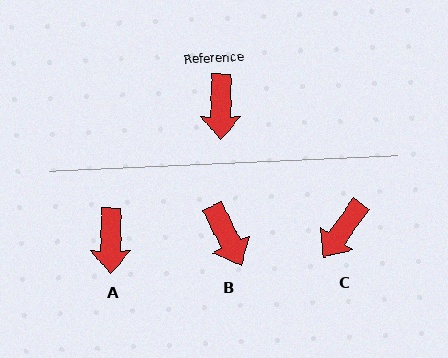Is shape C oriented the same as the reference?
No, it is off by about 34 degrees.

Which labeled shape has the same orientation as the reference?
A.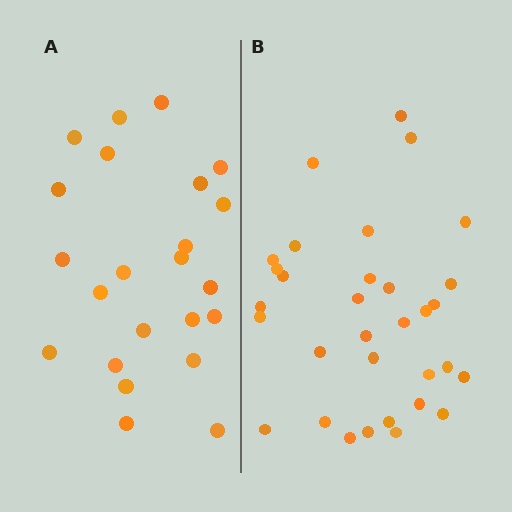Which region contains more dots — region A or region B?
Region B (the right region) has more dots.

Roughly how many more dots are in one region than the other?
Region B has roughly 8 or so more dots than region A.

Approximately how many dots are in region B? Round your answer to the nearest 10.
About 30 dots. (The exact count is 32, which rounds to 30.)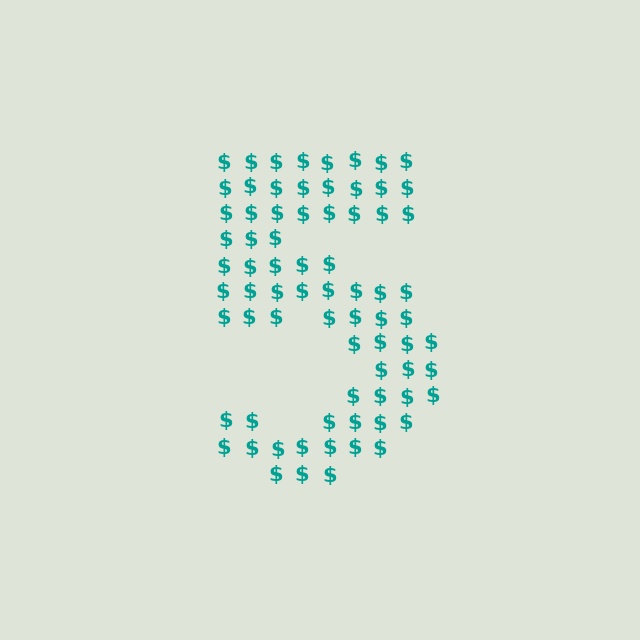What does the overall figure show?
The overall figure shows the digit 5.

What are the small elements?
The small elements are dollar signs.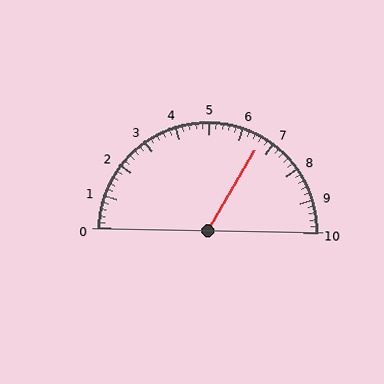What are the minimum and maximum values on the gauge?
The gauge ranges from 0 to 10.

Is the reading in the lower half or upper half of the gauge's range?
The reading is in the upper half of the range (0 to 10).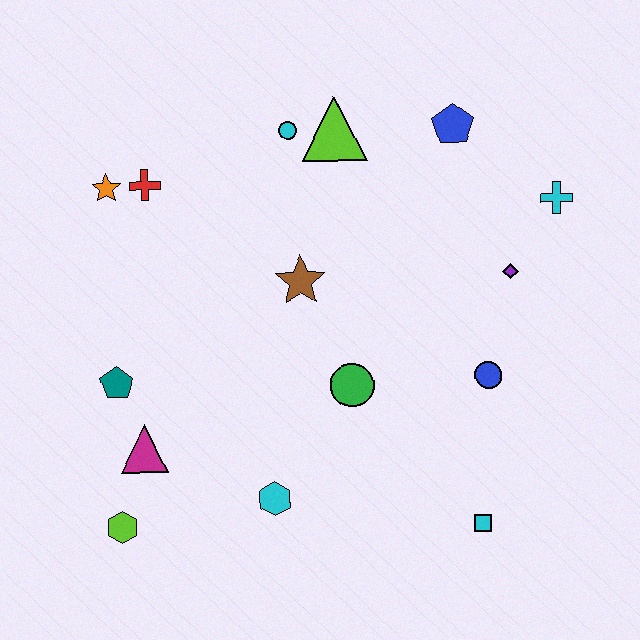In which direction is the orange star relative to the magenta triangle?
The orange star is above the magenta triangle.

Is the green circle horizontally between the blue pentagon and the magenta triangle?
Yes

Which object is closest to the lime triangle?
The cyan circle is closest to the lime triangle.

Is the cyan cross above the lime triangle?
No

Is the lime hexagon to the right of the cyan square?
No